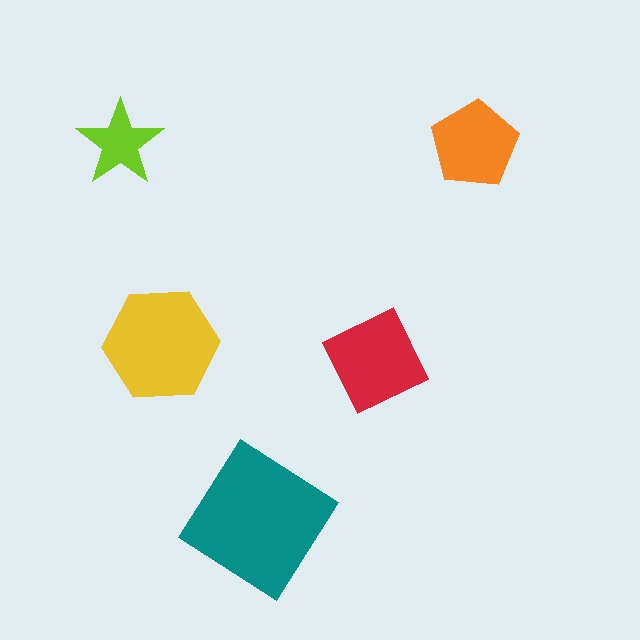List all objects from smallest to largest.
The lime star, the orange pentagon, the red diamond, the yellow hexagon, the teal diamond.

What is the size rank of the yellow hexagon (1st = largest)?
2nd.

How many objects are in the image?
There are 5 objects in the image.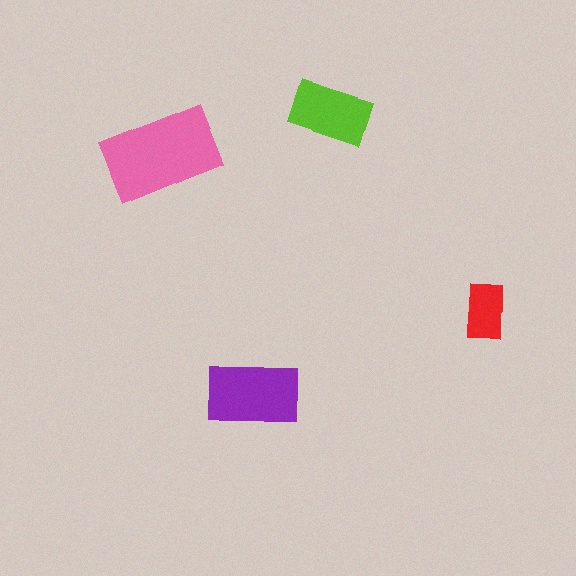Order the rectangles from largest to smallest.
the pink one, the purple one, the lime one, the red one.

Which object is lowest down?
The purple rectangle is bottommost.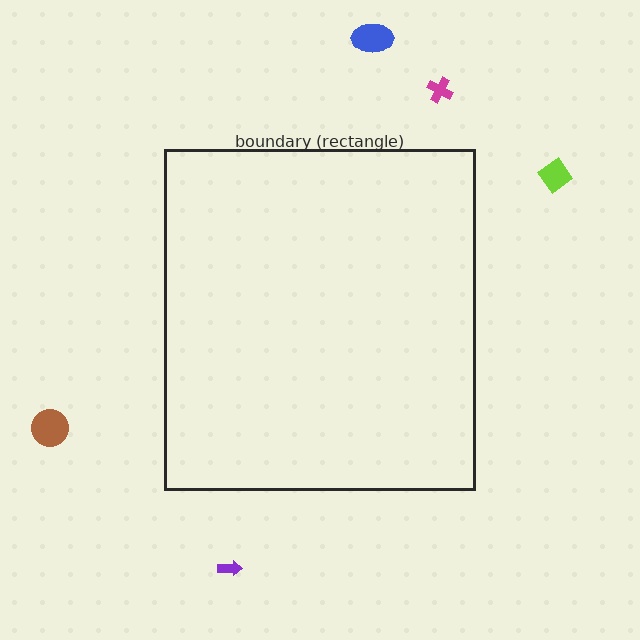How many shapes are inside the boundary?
0 inside, 5 outside.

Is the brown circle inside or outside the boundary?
Outside.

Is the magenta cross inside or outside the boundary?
Outside.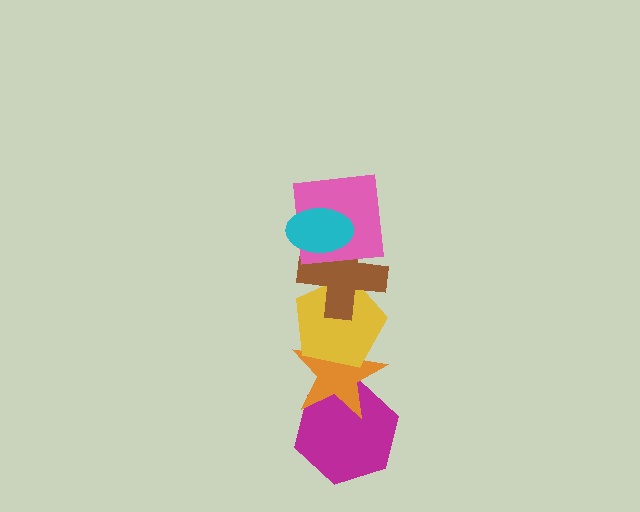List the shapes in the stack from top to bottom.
From top to bottom: the cyan ellipse, the pink square, the brown cross, the yellow pentagon, the orange star, the magenta hexagon.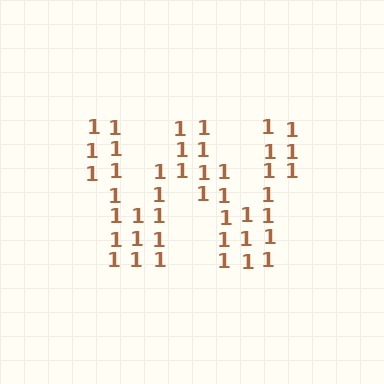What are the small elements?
The small elements are digit 1's.